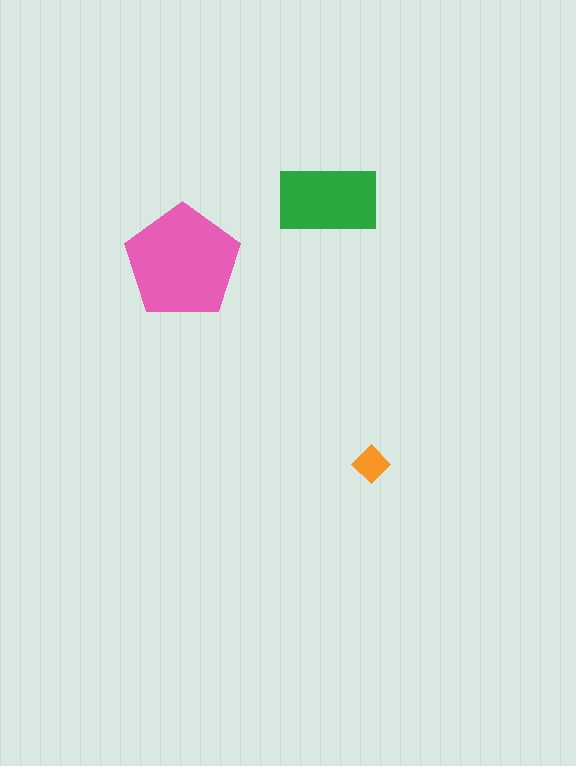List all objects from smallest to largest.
The orange diamond, the green rectangle, the pink pentagon.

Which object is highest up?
The green rectangle is topmost.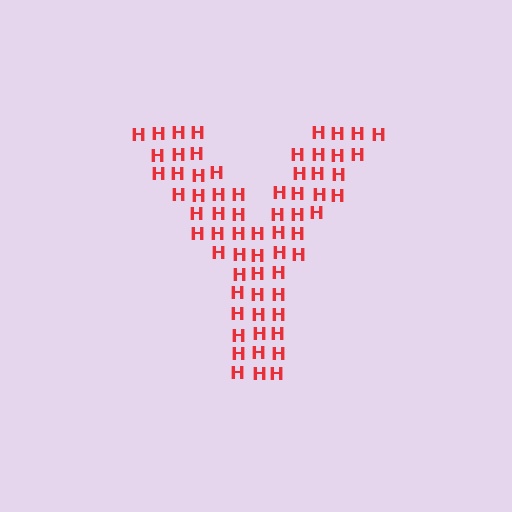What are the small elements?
The small elements are letter H's.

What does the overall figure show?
The overall figure shows the letter Y.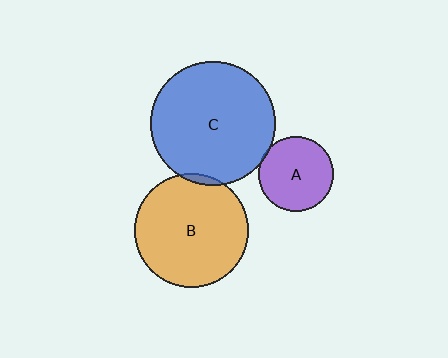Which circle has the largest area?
Circle C (blue).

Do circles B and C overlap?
Yes.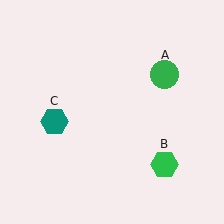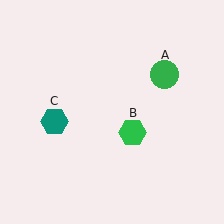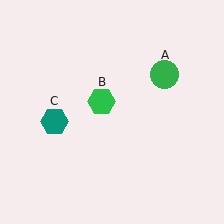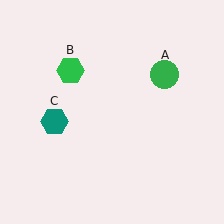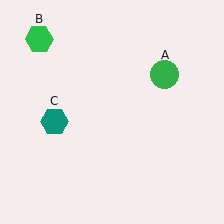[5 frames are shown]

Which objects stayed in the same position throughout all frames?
Green circle (object A) and teal hexagon (object C) remained stationary.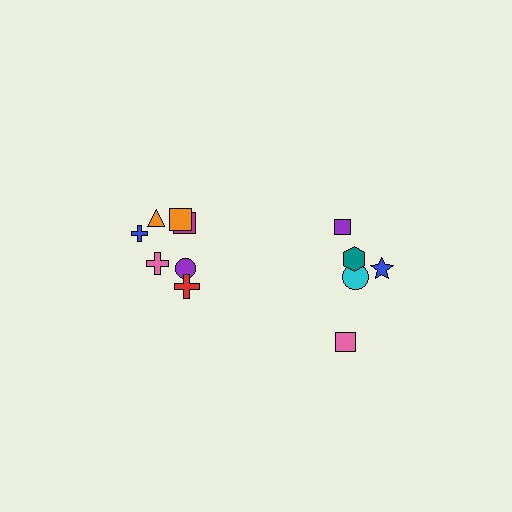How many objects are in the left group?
There are 7 objects.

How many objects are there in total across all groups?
There are 12 objects.